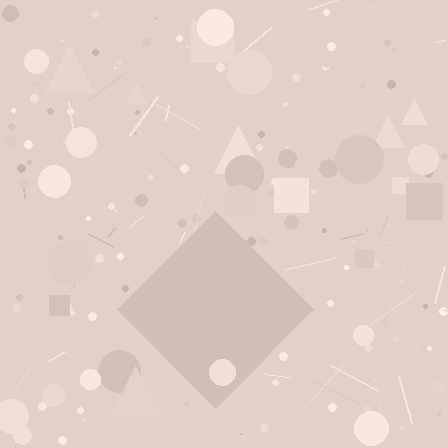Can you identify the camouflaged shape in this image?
The camouflaged shape is a diamond.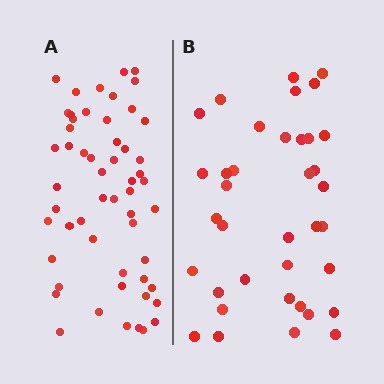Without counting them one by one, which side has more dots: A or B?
Region A (the left region) has more dots.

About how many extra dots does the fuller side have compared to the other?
Region A has approximately 20 more dots than region B.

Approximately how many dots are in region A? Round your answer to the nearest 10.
About 60 dots. (The exact count is 55, which rounds to 60.)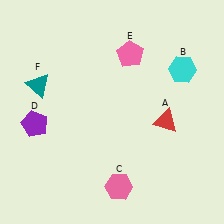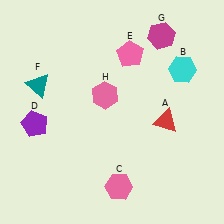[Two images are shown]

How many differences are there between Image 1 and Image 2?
There are 2 differences between the two images.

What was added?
A magenta hexagon (G), a pink hexagon (H) were added in Image 2.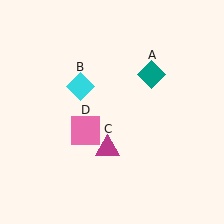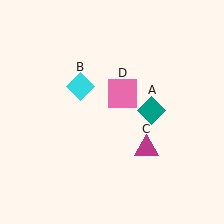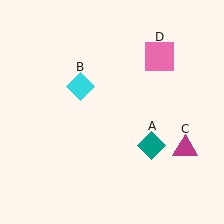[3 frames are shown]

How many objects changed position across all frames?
3 objects changed position: teal diamond (object A), magenta triangle (object C), pink square (object D).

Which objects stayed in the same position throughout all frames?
Cyan diamond (object B) remained stationary.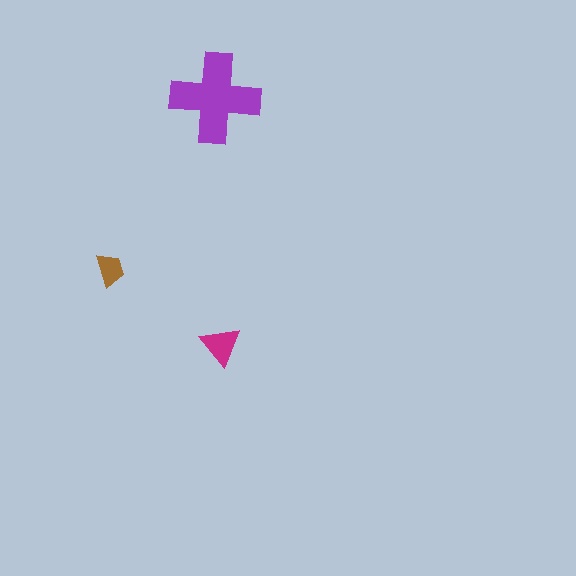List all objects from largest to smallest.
The purple cross, the magenta triangle, the brown trapezoid.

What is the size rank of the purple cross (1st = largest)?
1st.